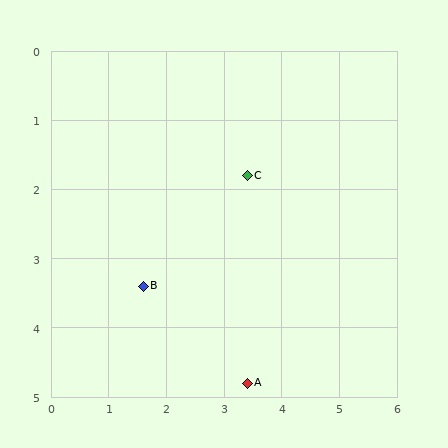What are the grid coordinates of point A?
Point A is at approximately (3.4, 4.8).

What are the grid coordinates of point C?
Point C is at approximately (3.4, 1.8).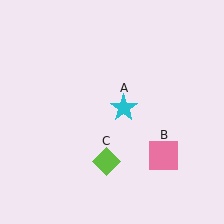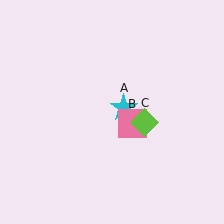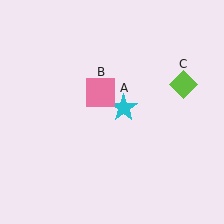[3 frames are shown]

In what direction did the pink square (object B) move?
The pink square (object B) moved up and to the left.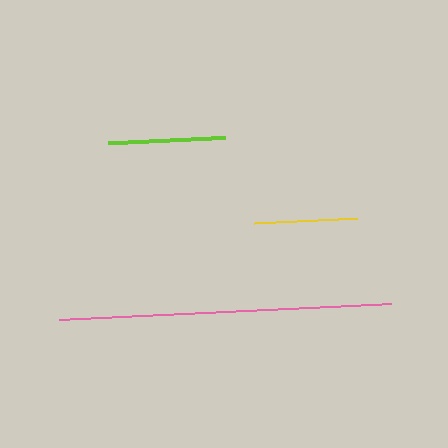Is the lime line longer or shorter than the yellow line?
The lime line is longer than the yellow line.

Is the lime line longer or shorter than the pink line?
The pink line is longer than the lime line.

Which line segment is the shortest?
The yellow line is the shortest at approximately 103 pixels.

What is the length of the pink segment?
The pink segment is approximately 333 pixels long.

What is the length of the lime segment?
The lime segment is approximately 116 pixels long.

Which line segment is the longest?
The pink line is the longest at approximately 333 pixels.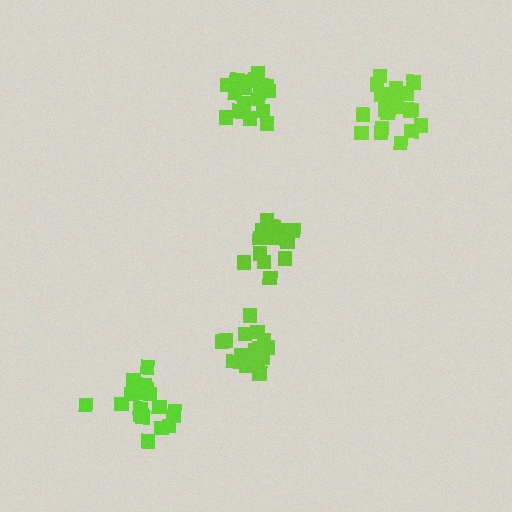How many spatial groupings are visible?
There are 5 spatial groupings.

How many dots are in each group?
Group 1: 20 dots, Group 2: 18 dots, Group 3: 18 dots, Group 4: 20 dots, Group 5: 20 dots (96 total).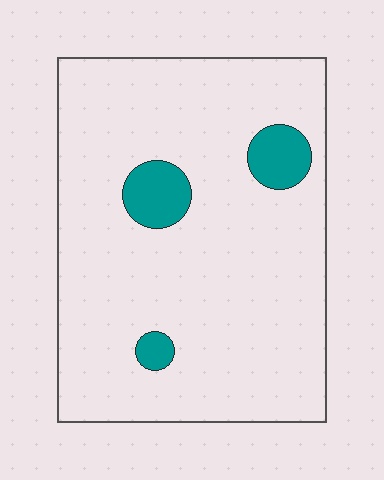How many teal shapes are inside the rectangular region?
3.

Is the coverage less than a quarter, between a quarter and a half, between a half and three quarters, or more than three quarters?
Less than a quarter.